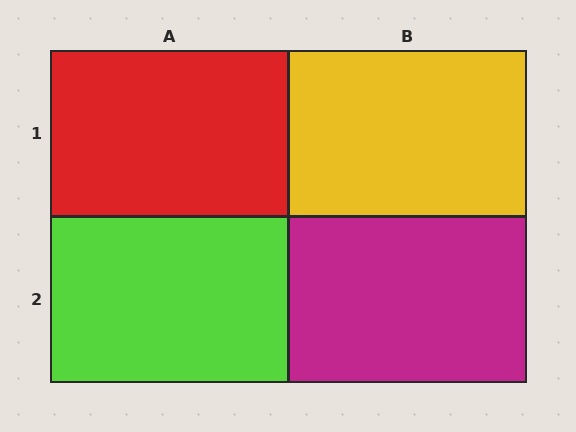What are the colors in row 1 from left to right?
Red, yellow.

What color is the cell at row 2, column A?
Lime.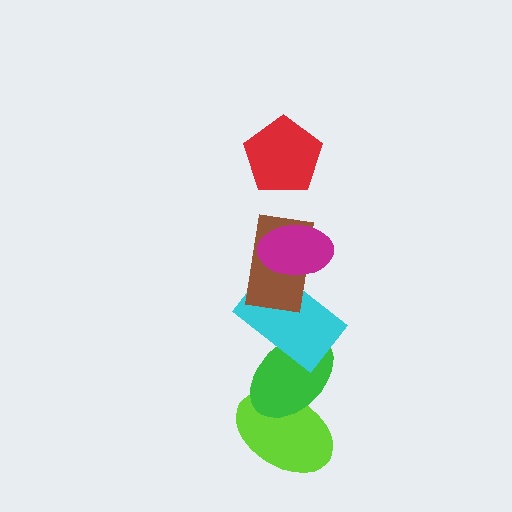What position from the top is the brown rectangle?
The brown rectangle is 3rd from the top.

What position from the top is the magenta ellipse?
The magenta ellipse is 2nd from the top.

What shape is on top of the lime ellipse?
The green ellipse is on top of the lime ellipse.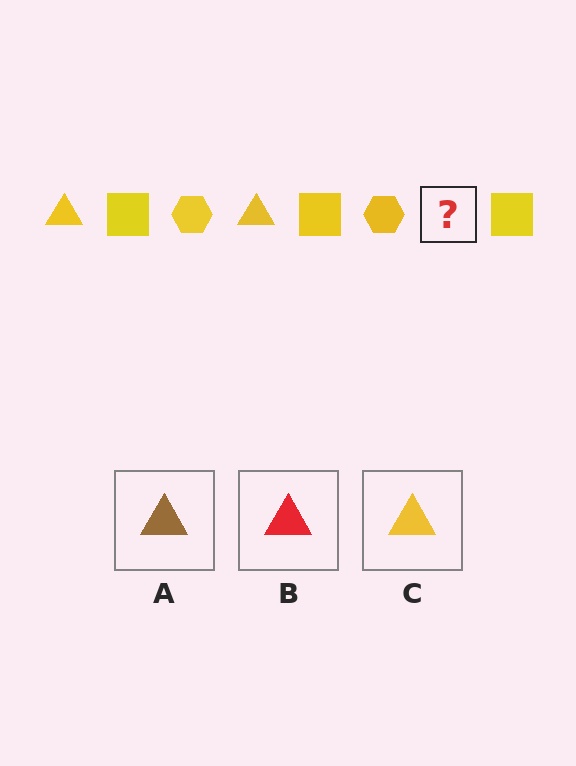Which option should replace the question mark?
Option C.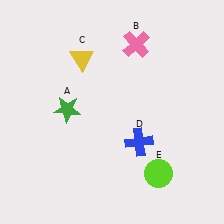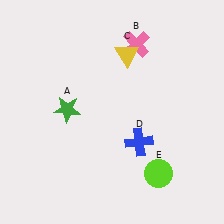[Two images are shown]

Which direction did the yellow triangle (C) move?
The yellow triangle (C) moved right.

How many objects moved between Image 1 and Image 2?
1 object moved between the two images.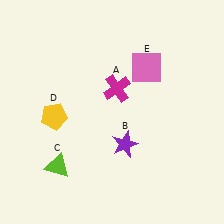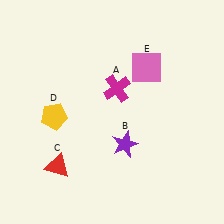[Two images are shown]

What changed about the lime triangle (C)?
In Image 1, C is lime. In Image 2, it changed to red.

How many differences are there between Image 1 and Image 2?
There is 1 difference between the two images.